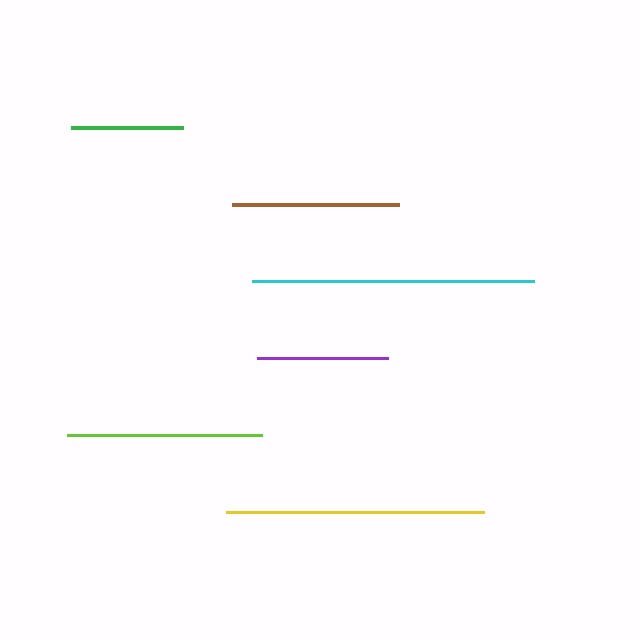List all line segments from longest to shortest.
From longest to shortest: cyan, yellow, lime, brown, purple, green.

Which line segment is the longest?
The cyan line is the longest at approximately 282 pixels.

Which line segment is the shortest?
The green line is the shortest at approximately 112 pixels.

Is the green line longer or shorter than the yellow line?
The yellow line is longer than the green line.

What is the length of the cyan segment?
The cyan segment is approximately 282 pixels long.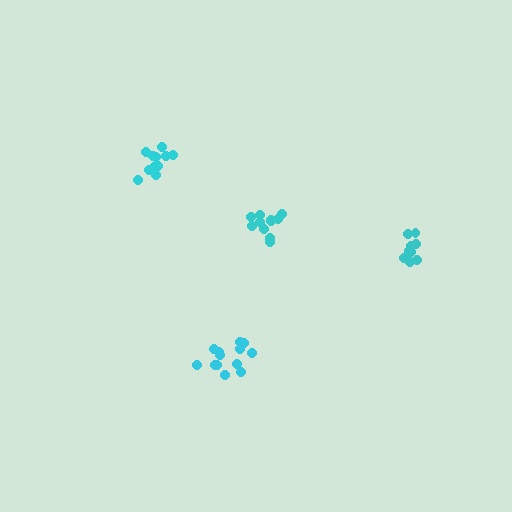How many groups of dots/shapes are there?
There are 4 groups.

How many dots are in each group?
Group 1: 12 dots, Group 2: 9 dots, Group 3: 11 dots, Group 4: 13 dots (45 total).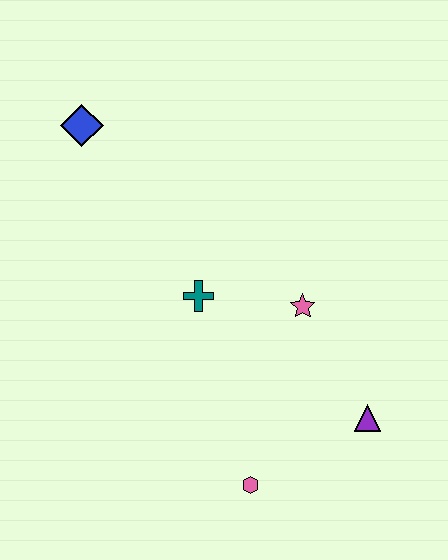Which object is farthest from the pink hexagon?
The blue diamond is farthest from the pink hexagon.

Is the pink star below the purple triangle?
No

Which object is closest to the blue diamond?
The teal cross is closest to the blue diamond.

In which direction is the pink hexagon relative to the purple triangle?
The pink hexagon is to the left of the purple triangle.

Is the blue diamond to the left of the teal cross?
Yes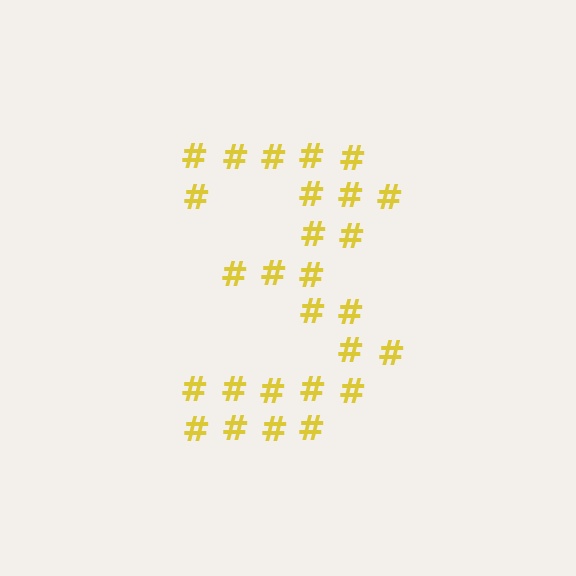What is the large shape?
The large shape is the digit 3.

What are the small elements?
The small elements are hash symbols.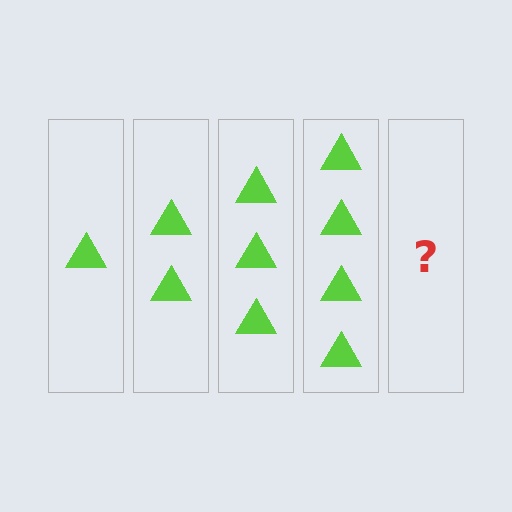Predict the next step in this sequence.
The next step is 5 triangles.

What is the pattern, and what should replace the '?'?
The pattern is that each step adds one more triangle. The '?' should be 5 triangles.